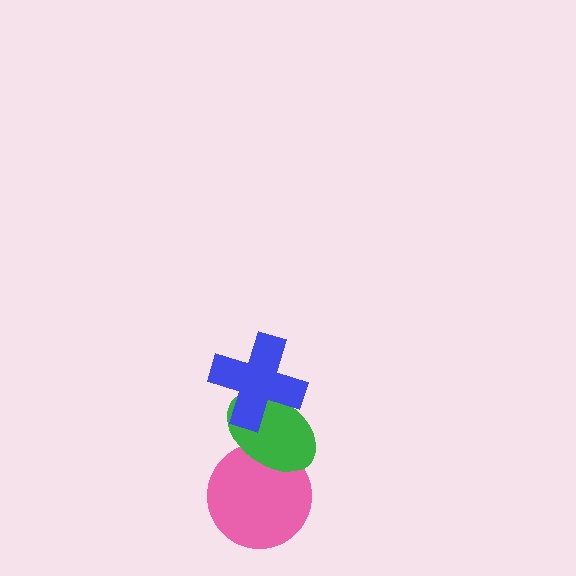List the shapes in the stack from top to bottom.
From top to bottom: the blue cross, the green ellipse, the pink circle.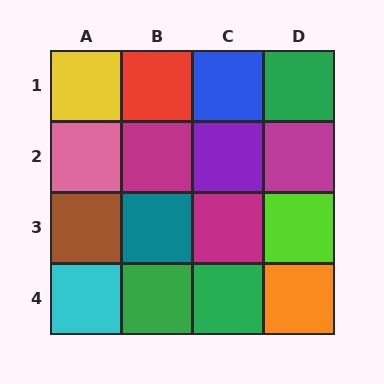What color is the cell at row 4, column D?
Orange.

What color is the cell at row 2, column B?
Magenta.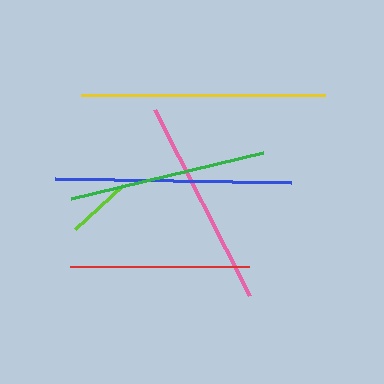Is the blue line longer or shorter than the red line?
The blue line is longer than the red line.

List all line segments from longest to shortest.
From longest to shortest: yellow, blue, pink, green, red, lime.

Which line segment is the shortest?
The lime line is the shortest at approximately 65 pixels.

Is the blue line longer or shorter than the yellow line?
The yellow line is longer than the blue line.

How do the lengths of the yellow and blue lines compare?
The yellow and blue lines are approximately the same length.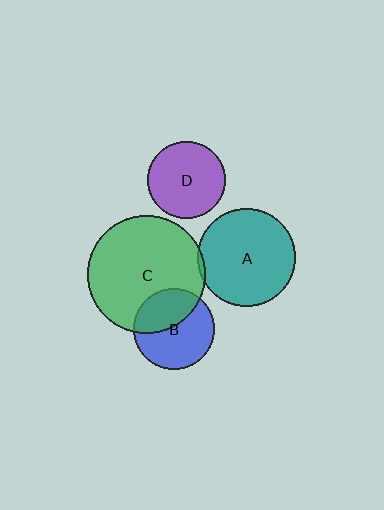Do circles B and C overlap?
Yes.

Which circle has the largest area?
Circle C (green).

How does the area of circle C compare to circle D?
Approximately 2.3 times.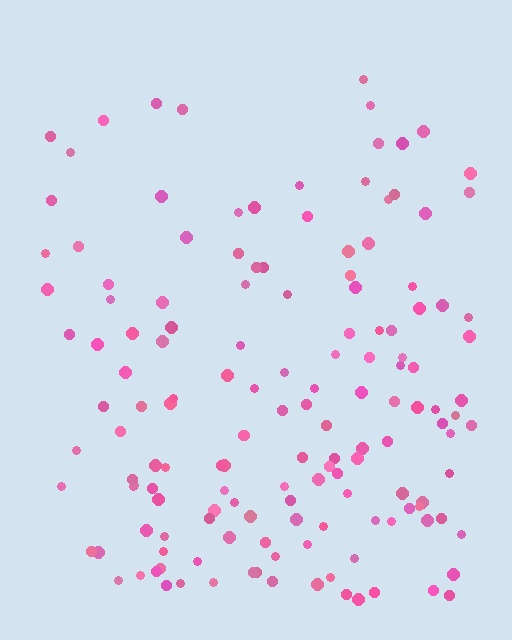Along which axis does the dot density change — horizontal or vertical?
Vertical.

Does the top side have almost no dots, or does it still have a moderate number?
Still a moderate number, just noticeably fewer than the bottom.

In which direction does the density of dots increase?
From top to bottom, with the bottom side densest.